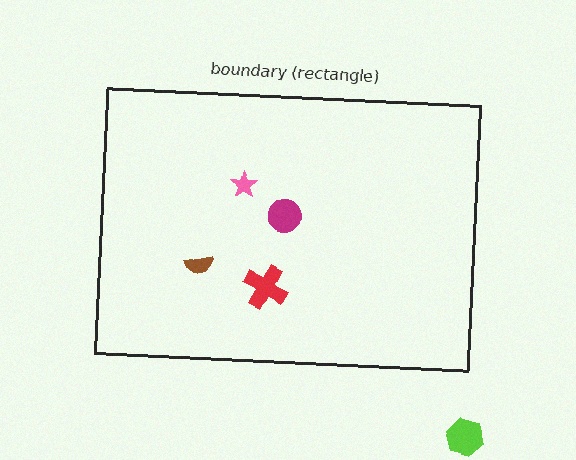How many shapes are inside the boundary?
4 inside, 1 outside.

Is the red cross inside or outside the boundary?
Inside.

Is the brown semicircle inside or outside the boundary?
Inside.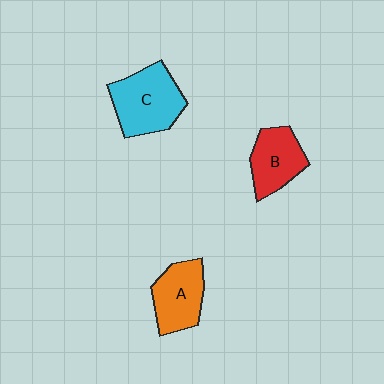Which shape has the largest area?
Shape C (cyan).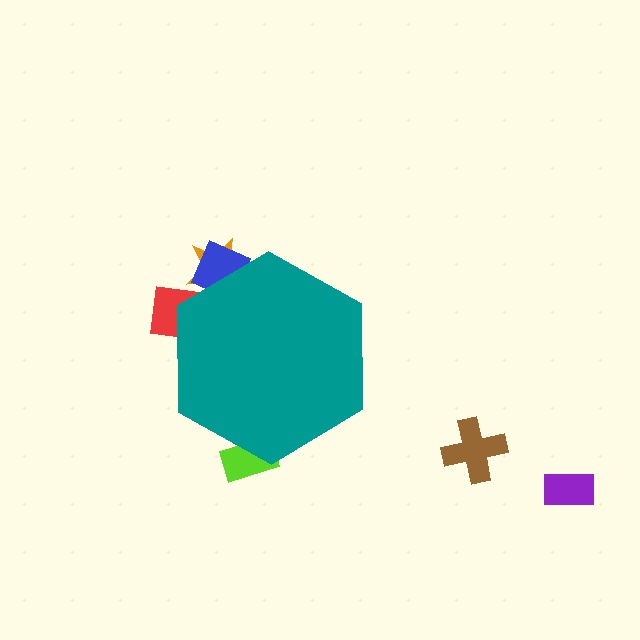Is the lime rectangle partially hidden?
Yes, the lime rectangle is partially hidden behind the teal hexagon.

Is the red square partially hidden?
Yes, the red square is partially hidden behind the teal hexagon.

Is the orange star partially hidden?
Yes, the orange star is partially hidden behind the teal hexagon.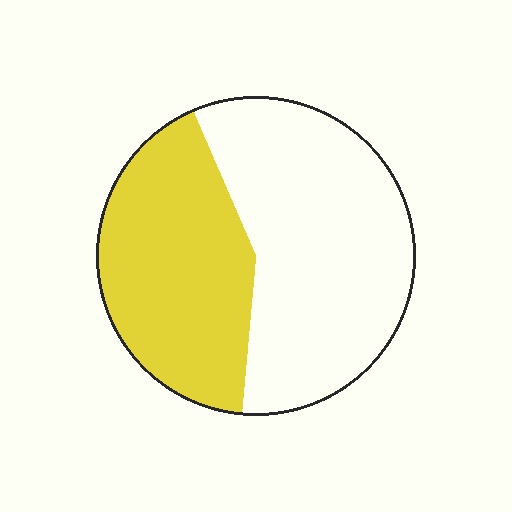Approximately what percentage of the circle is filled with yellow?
Approximately 40%.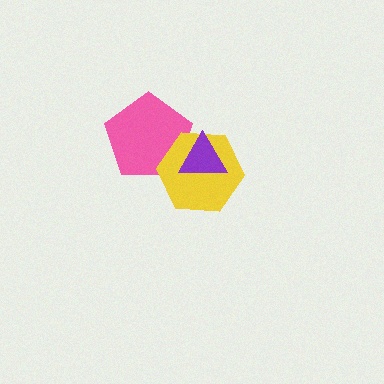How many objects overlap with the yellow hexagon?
2 objects overlap with the yellow hexagon.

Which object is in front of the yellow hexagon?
The purple triangle is in front of the yellow hexagon.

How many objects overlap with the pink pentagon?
2 objects overlap with the pink pentagon.